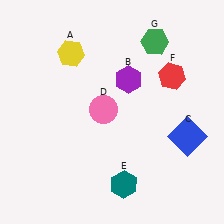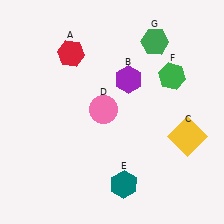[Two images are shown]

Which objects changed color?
A changed from yellow to red. C changed from blue to yellow. F changed from red to green.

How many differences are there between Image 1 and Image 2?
There are 3 differences between the two images.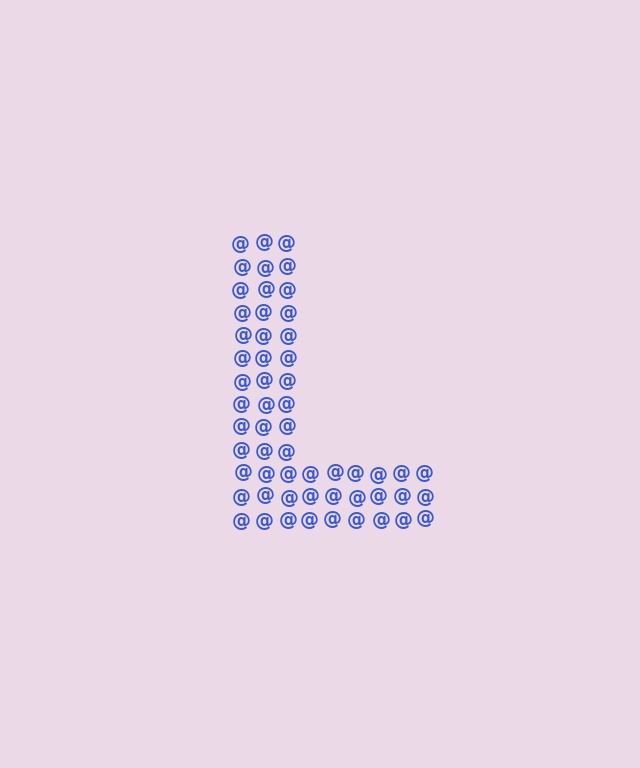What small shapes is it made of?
It is made of small at signs.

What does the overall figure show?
The overall figure shows the letter L.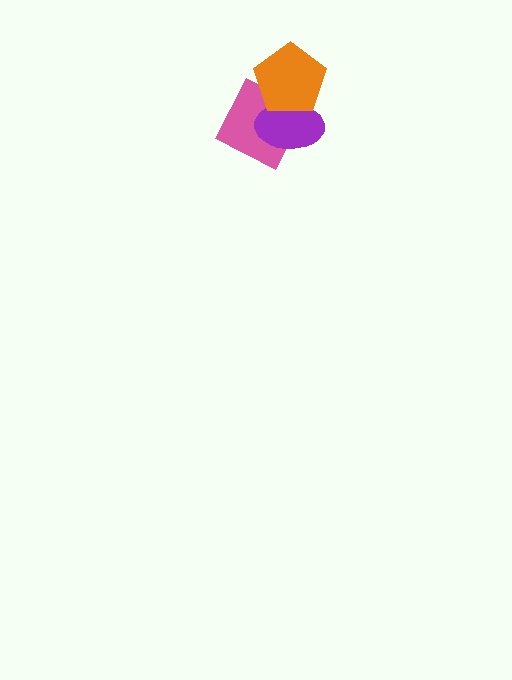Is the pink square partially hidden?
Yes, it is partially covered by another shape.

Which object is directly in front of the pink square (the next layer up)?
The purple ellipse is directly in front of the pink square.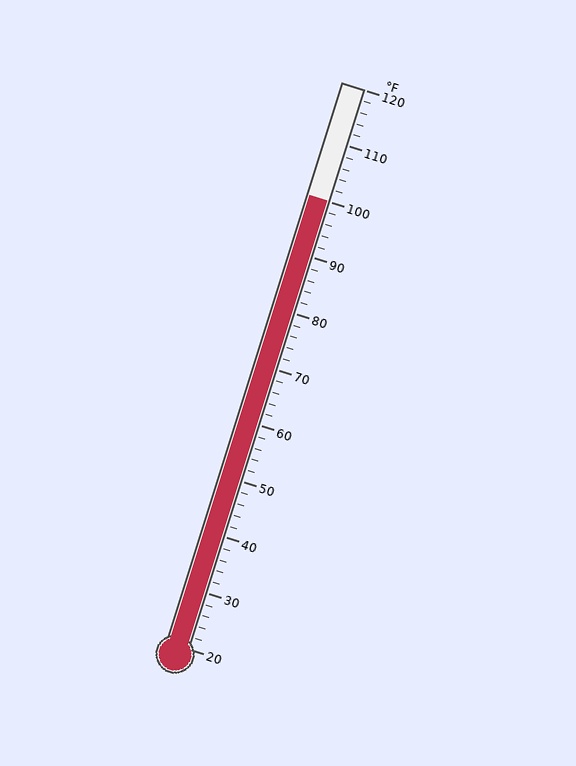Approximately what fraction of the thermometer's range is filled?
The thermometer is filled to approximately 80% of its range.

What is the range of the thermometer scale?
The thermometer scale ranges from 20°F to 120°F.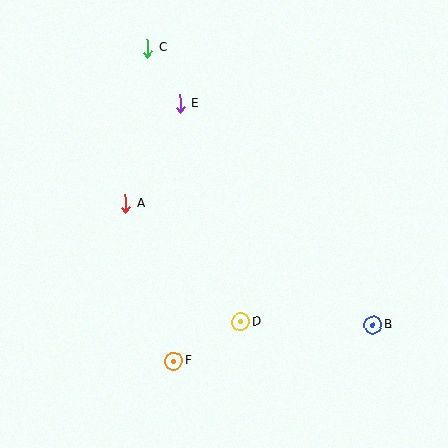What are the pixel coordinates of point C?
Point C is at (148, 48).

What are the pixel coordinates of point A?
Point A is at (126, 204).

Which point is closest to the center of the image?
Point D at (241, 322) is closest to the center.